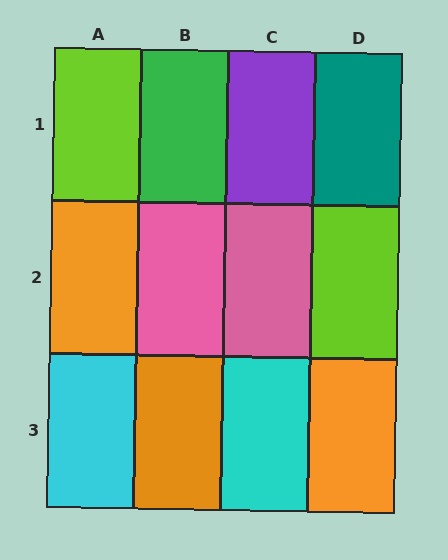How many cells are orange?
3 cells are orange.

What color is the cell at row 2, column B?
Pink.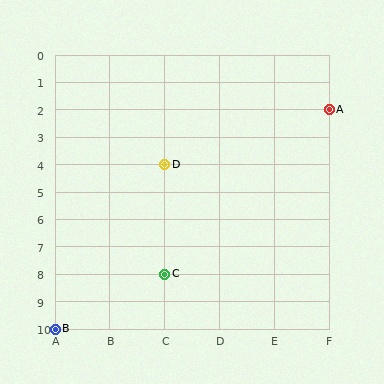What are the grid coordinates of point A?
Point A is at grid coordinates (F, 2).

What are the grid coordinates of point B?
Point B is at grid coordinates (A, 10).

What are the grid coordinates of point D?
Point D is at grid coordinates (C, 4).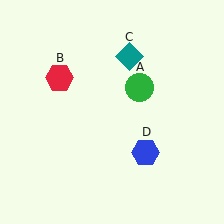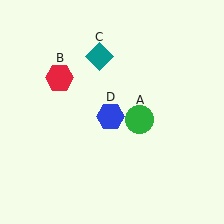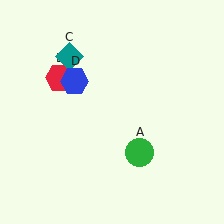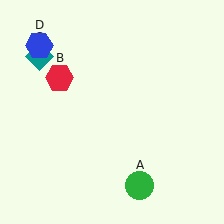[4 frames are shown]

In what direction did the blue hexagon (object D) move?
The blue hexagon (object D) moved up and to the left.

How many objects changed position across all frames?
3 objects changed position: green circle (object A), teal diamond (object C), blue hexagon (object D).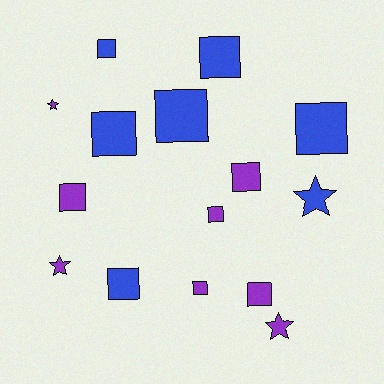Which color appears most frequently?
Purple, with 8 objects.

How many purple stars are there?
There are 3 purple stars.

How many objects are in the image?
There are 15 objects.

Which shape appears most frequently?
Square, with 11 objects.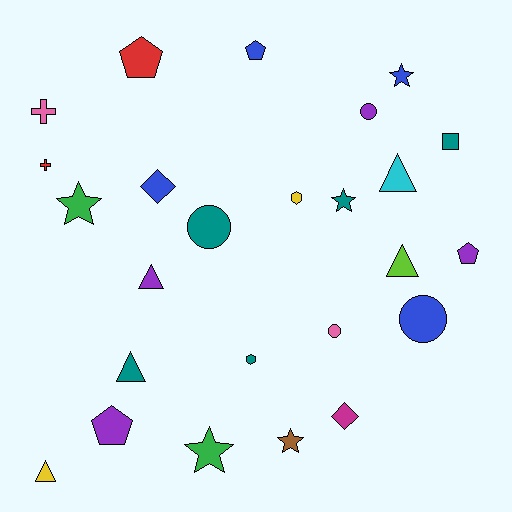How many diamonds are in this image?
There are 2 diamonds.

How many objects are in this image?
There are 25 objects.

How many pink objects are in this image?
There are 2 pink objects.